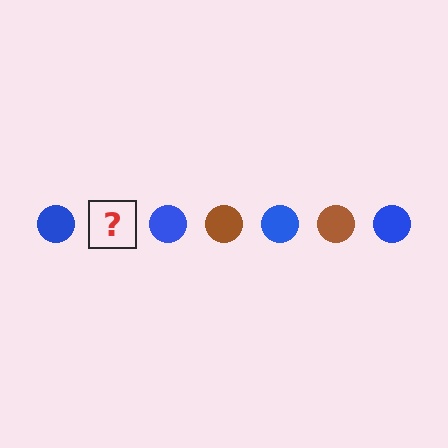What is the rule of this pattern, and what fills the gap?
The rule is that the pattern cycles through blue, brown circles. The gap should be filled with a brown circle.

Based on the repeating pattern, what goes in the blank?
The blank should be a brown circle.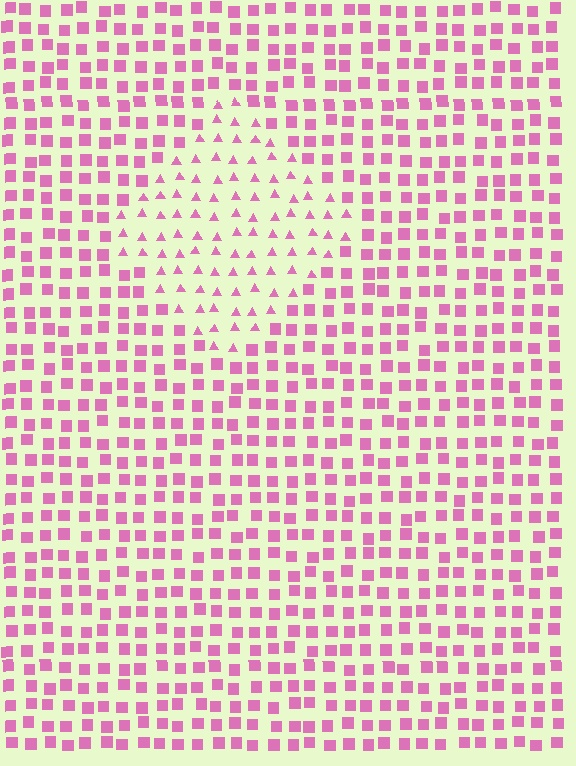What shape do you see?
I see a diamond.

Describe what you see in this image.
The image is filled with small pink elements arranged in a uniform grid. A diamond-shaped region contains triangles, while the surrounding area contains squares. The boundary is defined purely by the change in element shape.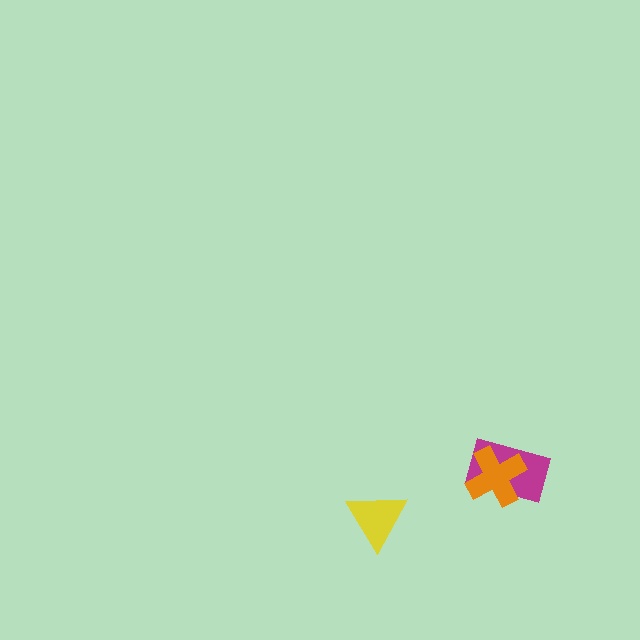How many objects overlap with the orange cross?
1 object overlaps with the orange cross.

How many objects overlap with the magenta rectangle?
1 object overlaps with the magenta rectangle.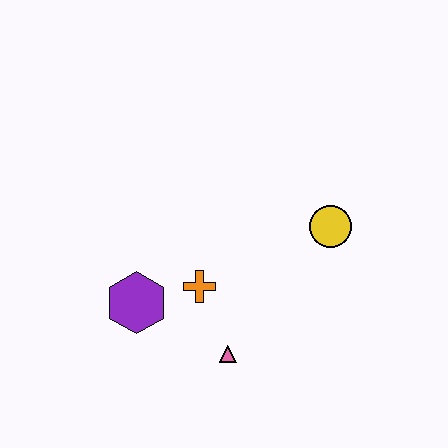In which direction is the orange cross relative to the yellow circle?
The orange cross is to the left of the yellow circle.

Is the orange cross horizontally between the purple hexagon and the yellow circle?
Yes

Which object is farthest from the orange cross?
The yellow circle is farthest from the orange cross.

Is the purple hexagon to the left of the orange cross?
Yes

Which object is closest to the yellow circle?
The orange cross is closest to the yellow circle.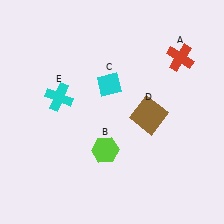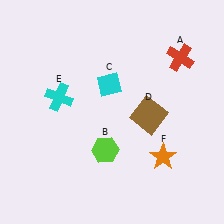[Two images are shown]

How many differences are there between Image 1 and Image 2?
There is 1 difference between the two images.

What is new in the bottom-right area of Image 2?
An orange star (F) was added in the bottom-right area of Image 2.